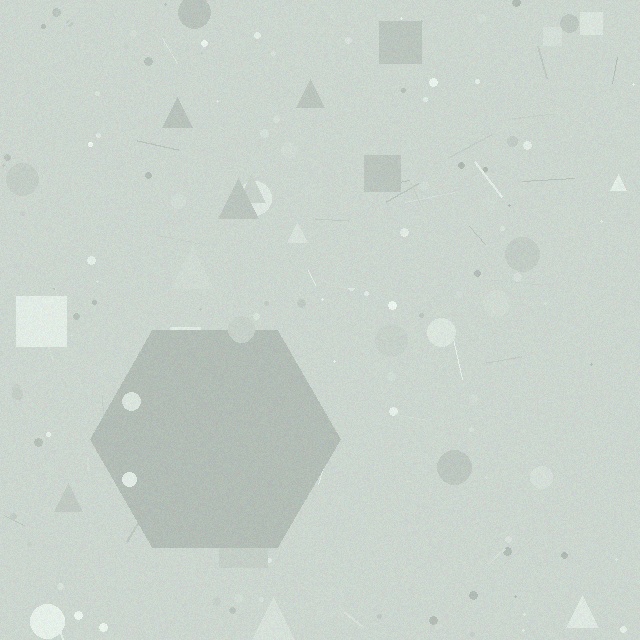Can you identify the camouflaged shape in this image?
The camouflaged shape is a hexagon.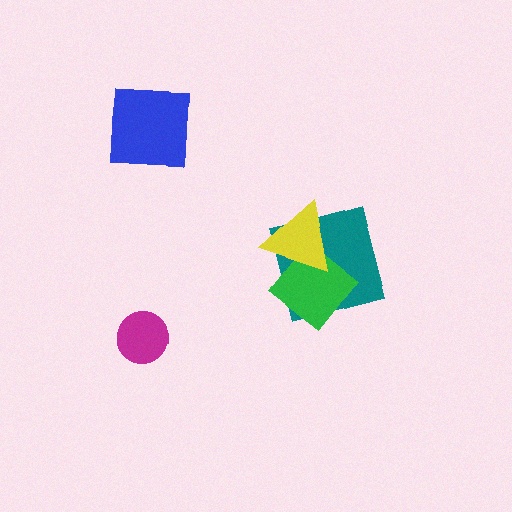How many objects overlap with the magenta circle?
0 objects overlap with the magenta circle.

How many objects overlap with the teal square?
2 objects overlap with the teal square.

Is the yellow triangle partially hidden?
No, no other shape covers it.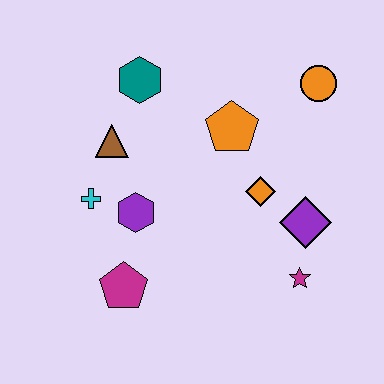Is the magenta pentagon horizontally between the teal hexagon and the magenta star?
No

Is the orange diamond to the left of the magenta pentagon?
No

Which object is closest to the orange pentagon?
The orange diamond is closest to the orange pentagon.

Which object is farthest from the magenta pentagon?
The orange circle is farthest from the magenta pentagon.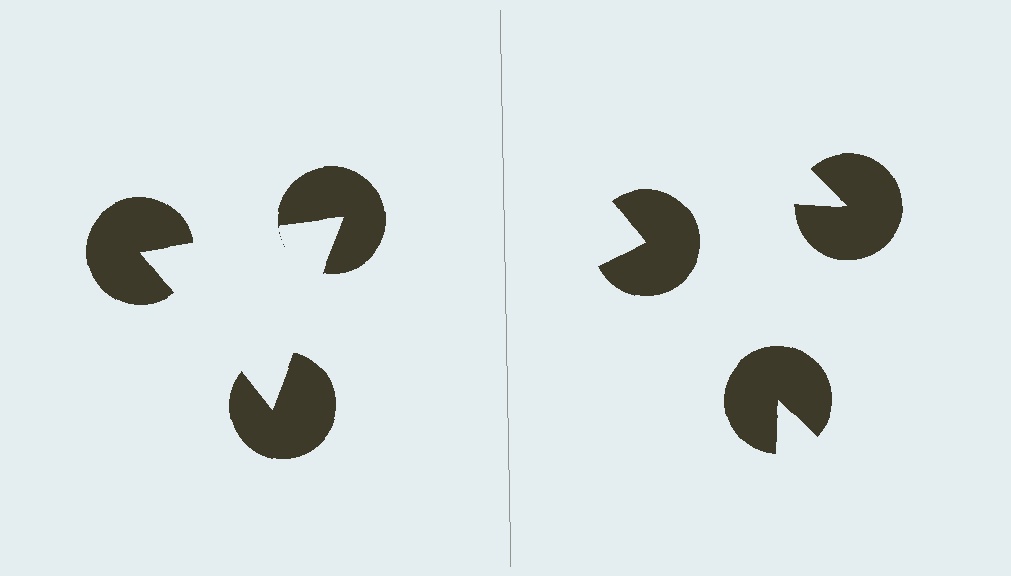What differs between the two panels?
The pac-man discs are positioned identically on both sides; only the wedge orientations differ. On the left they align to a triangle; on the right they are misaligned.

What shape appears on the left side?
An illusory triangle.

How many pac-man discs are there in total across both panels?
6 — 3 on each side.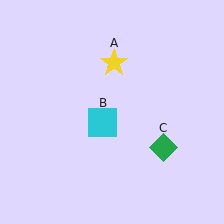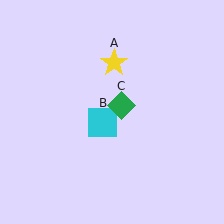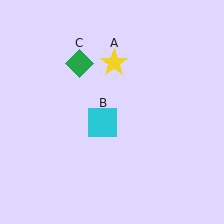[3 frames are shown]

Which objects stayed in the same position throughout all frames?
Yellow star (object A) and cyan square (object B) remained stationary.